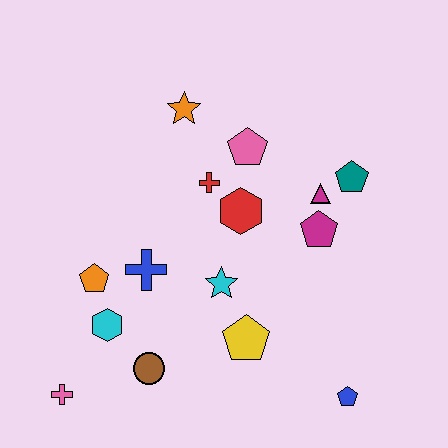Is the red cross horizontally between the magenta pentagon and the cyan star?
No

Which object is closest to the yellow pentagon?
The cyan star is closest to the yellow pentagon.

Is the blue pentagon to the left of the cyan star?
No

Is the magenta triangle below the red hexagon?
No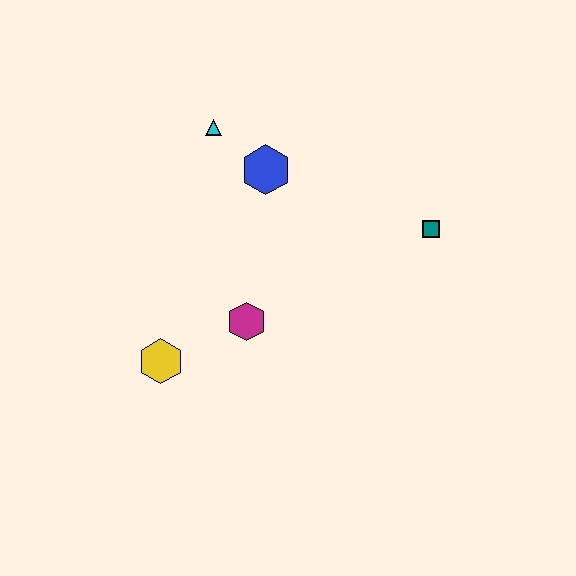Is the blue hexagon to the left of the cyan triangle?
No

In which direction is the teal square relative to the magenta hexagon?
The teal square is to the right of the magenta hexagon.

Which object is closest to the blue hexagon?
The cyan triangle is closest to the blue hexagon.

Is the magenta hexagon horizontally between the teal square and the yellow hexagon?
Yes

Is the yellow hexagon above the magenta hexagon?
No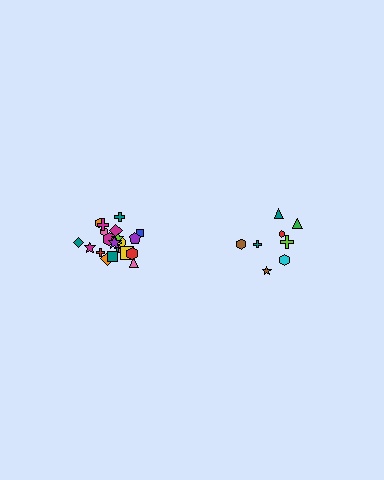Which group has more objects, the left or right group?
The left group.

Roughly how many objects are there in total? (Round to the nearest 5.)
Roughly 30 objects in total.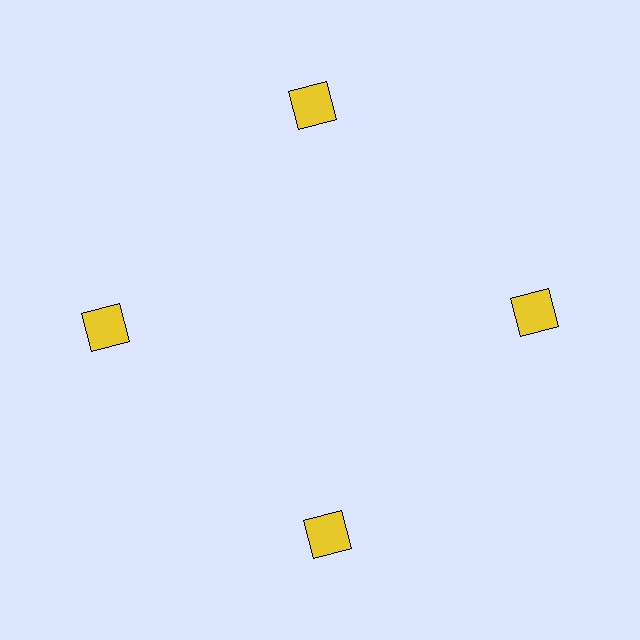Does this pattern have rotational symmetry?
Yes, this pattern has 4-fold rotational symmetry. It looks the same after rotating 90 degrees around the center.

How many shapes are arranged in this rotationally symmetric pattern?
There are 4 shapes, arranged in 4 groups of 1.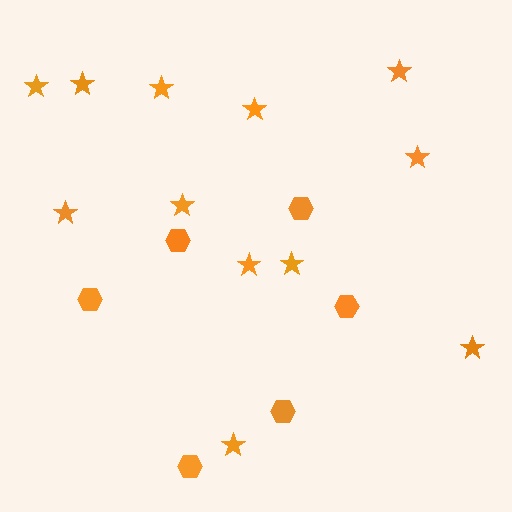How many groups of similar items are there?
There are 2 groups: one group of stars (12) and one group of hexagons (6).